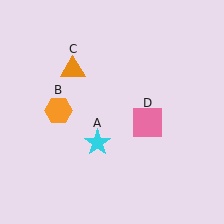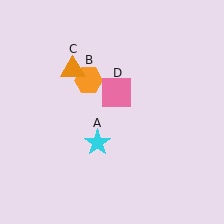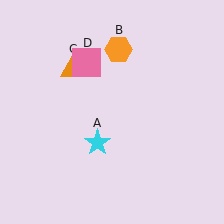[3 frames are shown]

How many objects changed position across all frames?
2 objects changed position: orange hexagon (object B), pink square (object D).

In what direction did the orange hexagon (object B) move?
The orange hexagon (object B) moved up and to the right.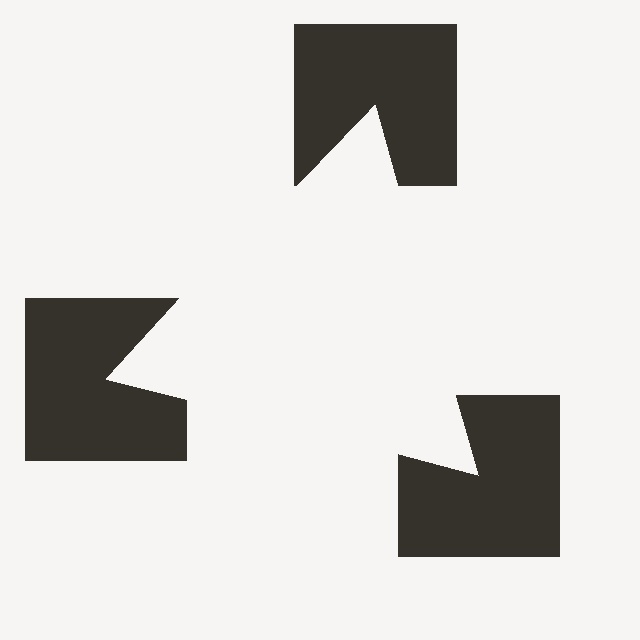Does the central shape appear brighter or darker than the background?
It typically appears slightly brighter than the background, even though no actual brightness change is drawn.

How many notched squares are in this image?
There are 3 — one at each vertex of the illusory triangle.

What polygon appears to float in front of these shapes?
An illusory triangle — its edges are inferred from the aligned wedge cuts in the notched squares, not physically drawn.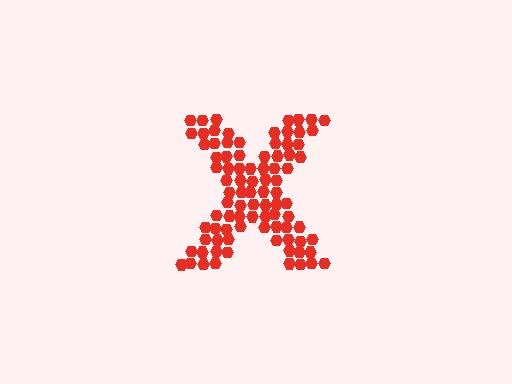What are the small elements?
The small elements are hexagons.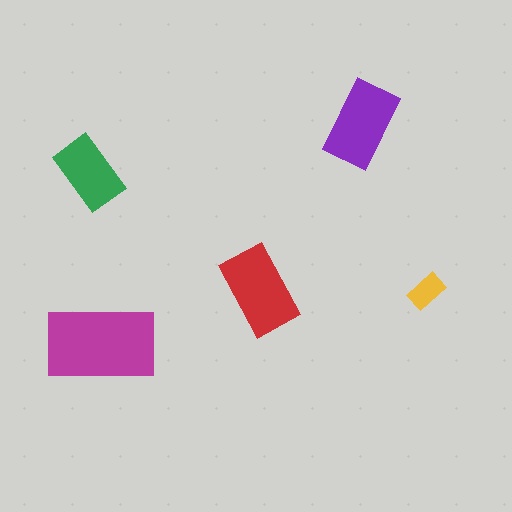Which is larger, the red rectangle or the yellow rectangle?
The red one.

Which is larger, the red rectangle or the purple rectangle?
The red one.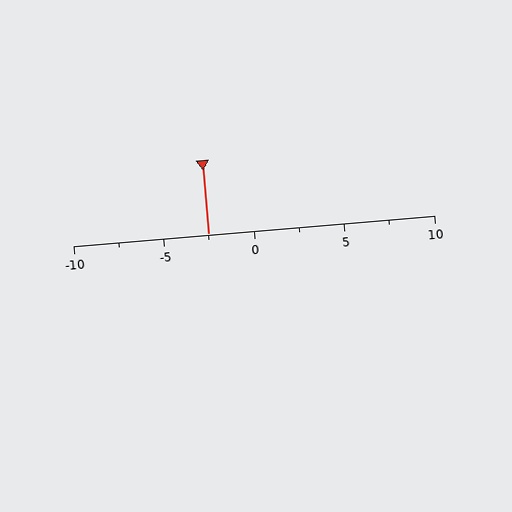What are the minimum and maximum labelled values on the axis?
The axis runs from -10 to 10.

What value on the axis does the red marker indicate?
The marker indicates approximately -2.5.